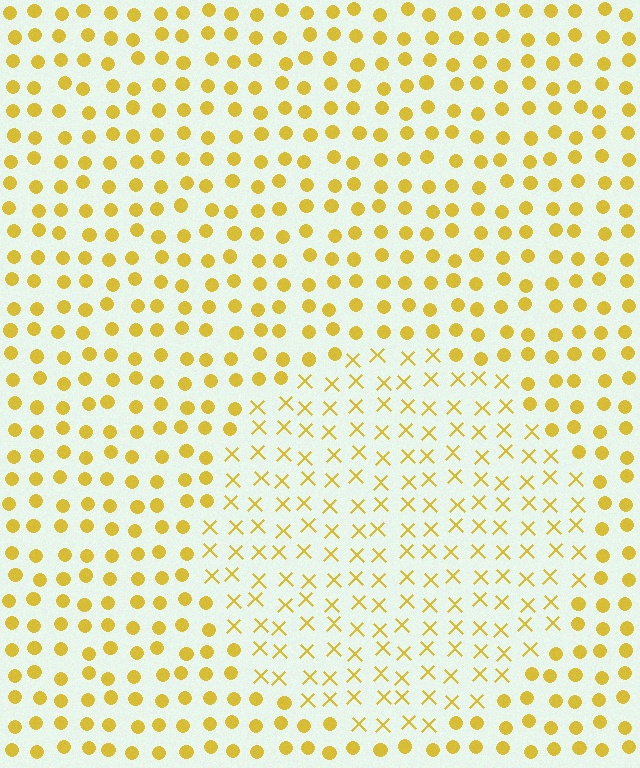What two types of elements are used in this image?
The image uses X marks inside the circle region and circles outside it.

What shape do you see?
I see a circle.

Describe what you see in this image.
The image is filled with small yellow elements arranged in a uniform grid. A circle-shaped region contains X marks, while the surrounding area contains circles. The boundary is defined purely by the change in element shape.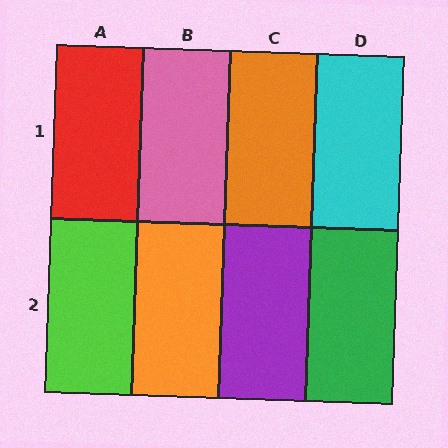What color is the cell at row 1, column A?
Red.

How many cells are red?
1 cell is red.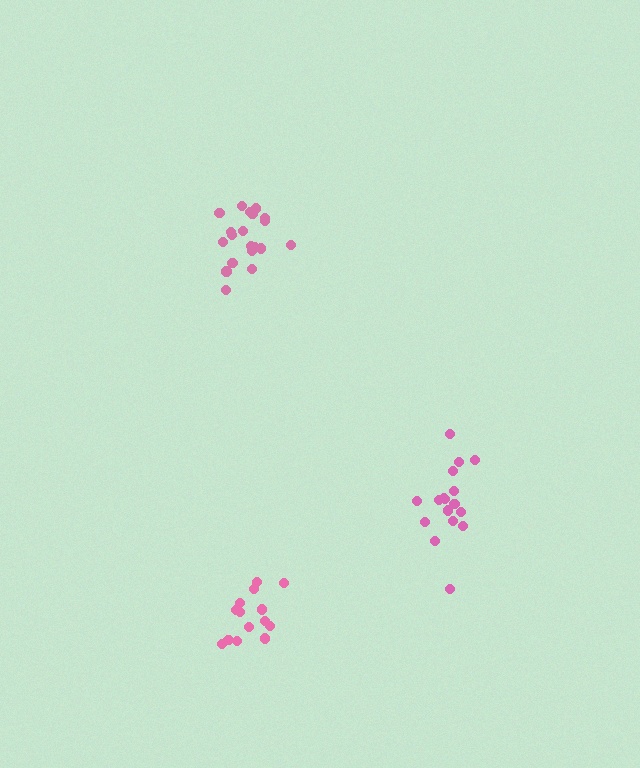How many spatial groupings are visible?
There are 3 spatial groupings.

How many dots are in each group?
Group 1: 14 dots, Group 2: 20 dots, Group 3: 17 dots (51 total).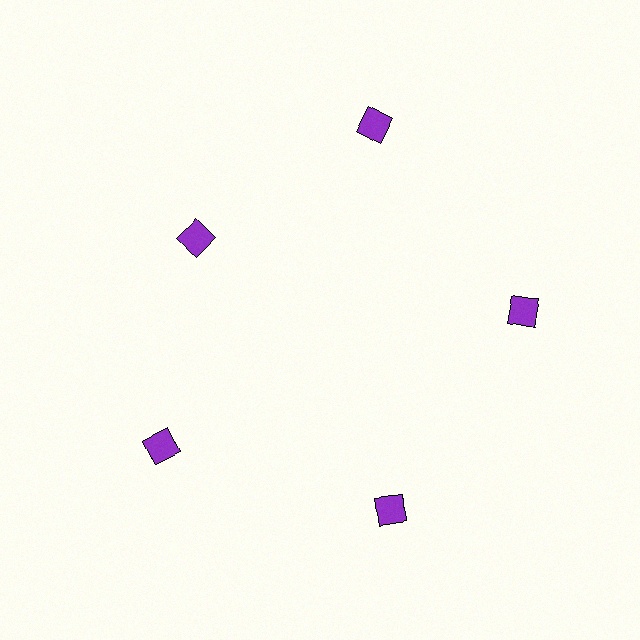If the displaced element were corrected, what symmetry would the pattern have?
It would have 5-fold rotational symmetry — the pattern would map onto itself every 72 degrees.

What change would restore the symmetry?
The symmetry would be restored by moving it outward, back onto the ring so that all 5 squares sit at equal angles and equal distance from the center.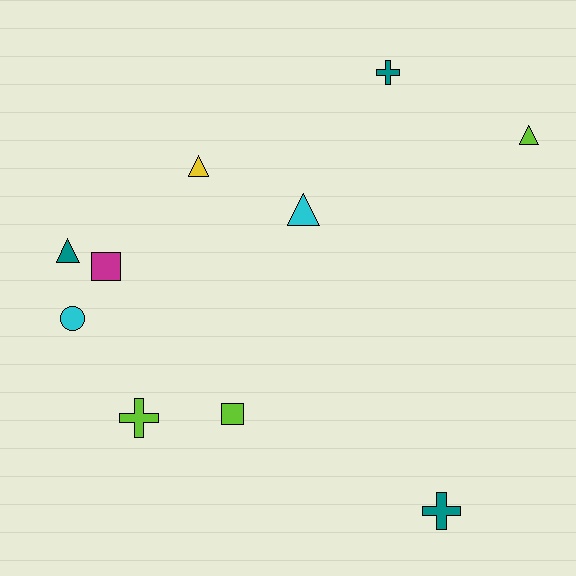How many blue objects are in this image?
There are no blue objects.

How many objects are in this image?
There are 10 objects.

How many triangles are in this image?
There are 4 triangles.